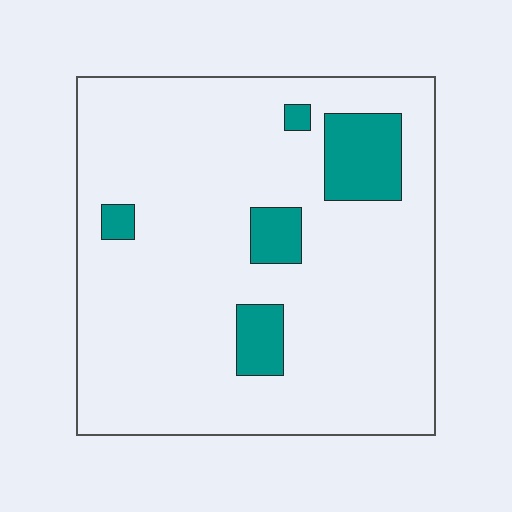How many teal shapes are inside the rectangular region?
5.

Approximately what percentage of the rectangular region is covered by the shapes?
Approximately 10%.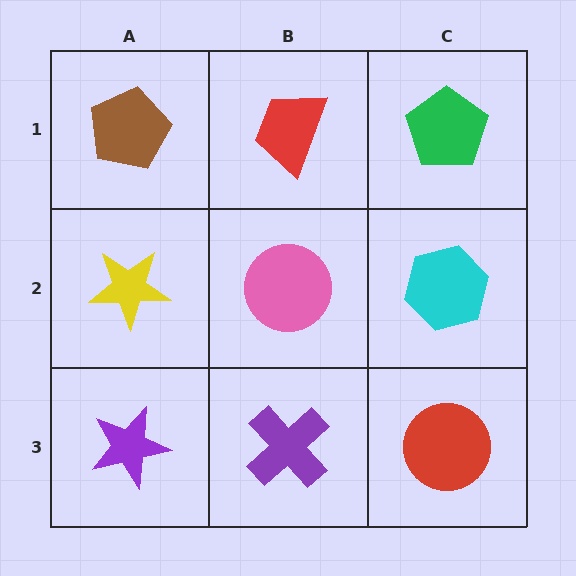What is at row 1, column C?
A green pentagon.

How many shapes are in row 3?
3 shapes.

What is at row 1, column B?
A red trapezoid.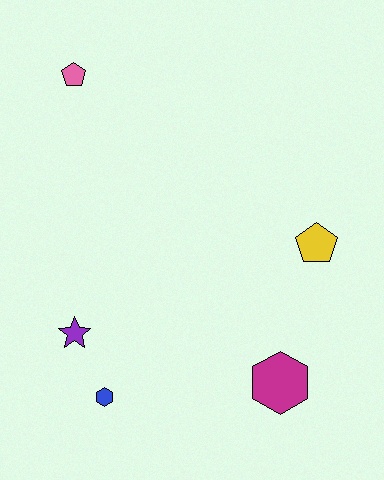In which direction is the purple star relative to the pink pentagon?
The purple star is below the pink pentagon.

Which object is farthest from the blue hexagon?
The pink pentagon is farthest from the blue hexagon.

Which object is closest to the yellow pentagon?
The magenta hexagon is closest to the yellow pentagon.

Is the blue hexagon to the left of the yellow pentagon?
Yes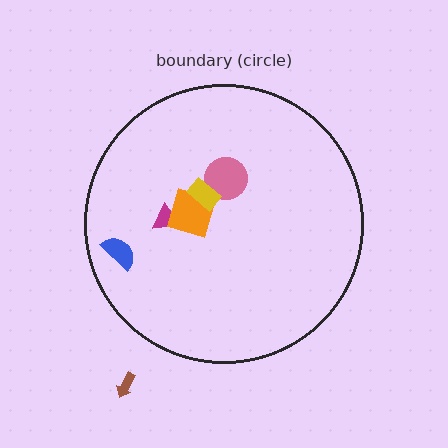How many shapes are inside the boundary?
5 inside, 1 outside.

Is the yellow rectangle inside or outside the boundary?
Inside.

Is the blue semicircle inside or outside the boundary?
Inside.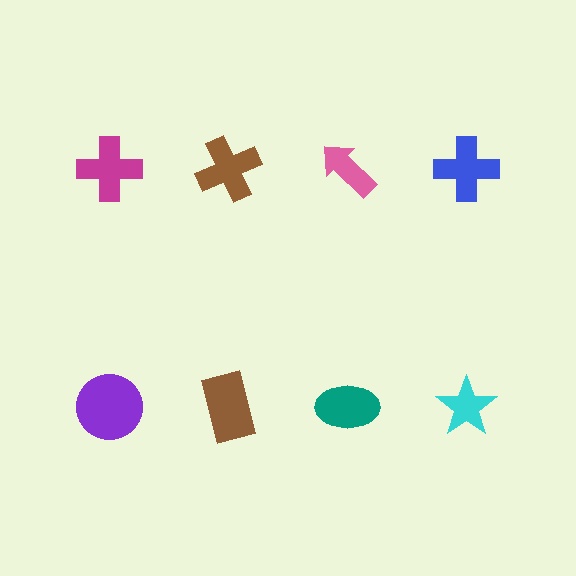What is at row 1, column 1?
A magenta cross.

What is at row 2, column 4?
A cyan star.